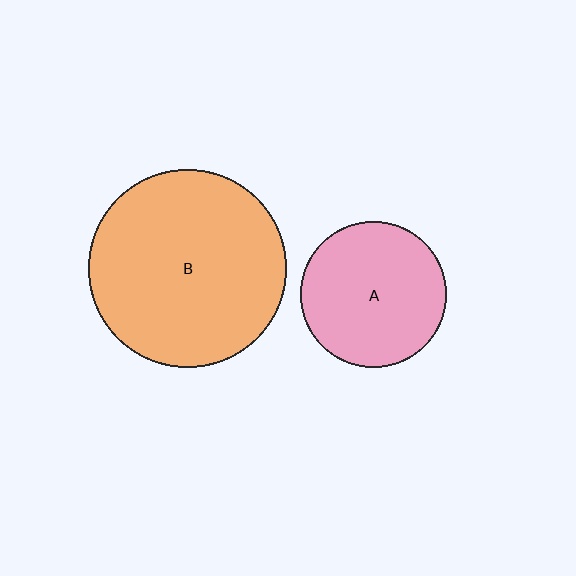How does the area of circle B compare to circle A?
Approximately 1.8 times.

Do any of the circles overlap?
No, none of the circles overlap.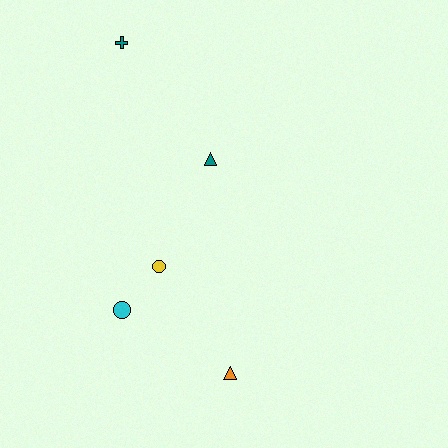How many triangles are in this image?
There are 2 triangles.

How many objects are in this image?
There are 5 objects.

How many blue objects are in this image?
There are no blue objects.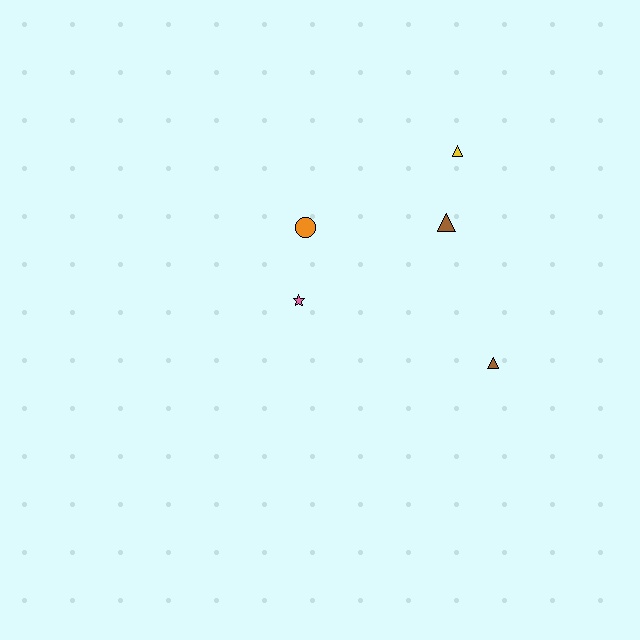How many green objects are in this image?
There are no green objects.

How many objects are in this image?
There are 5 objects.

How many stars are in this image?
There is 1 star.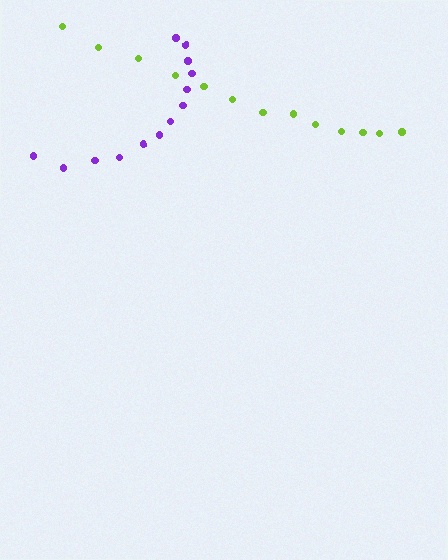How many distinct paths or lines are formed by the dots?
There are 2 distinct paths.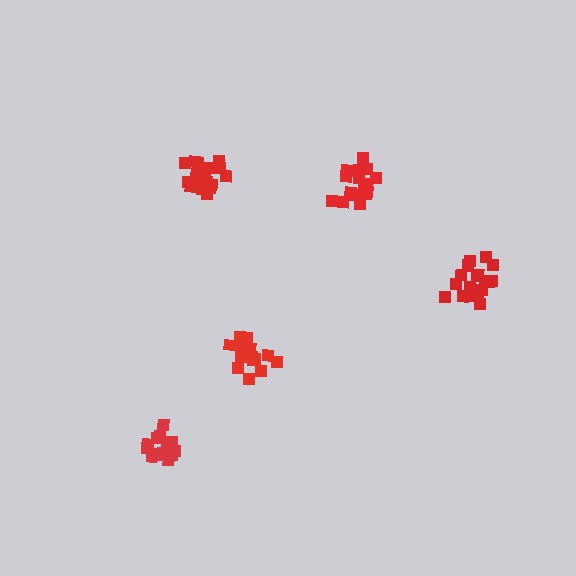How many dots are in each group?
Group 1: 17 dots, Group 2: 16 dots, Group 3: 18 dots, Group 4: 14 dots, Group 5: 17 dots (82 total).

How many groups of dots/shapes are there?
There are 5 groups.